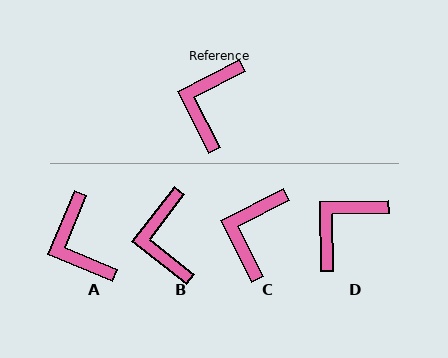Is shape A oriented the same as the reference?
No, it is off by about 41 degrees.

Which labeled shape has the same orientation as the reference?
C.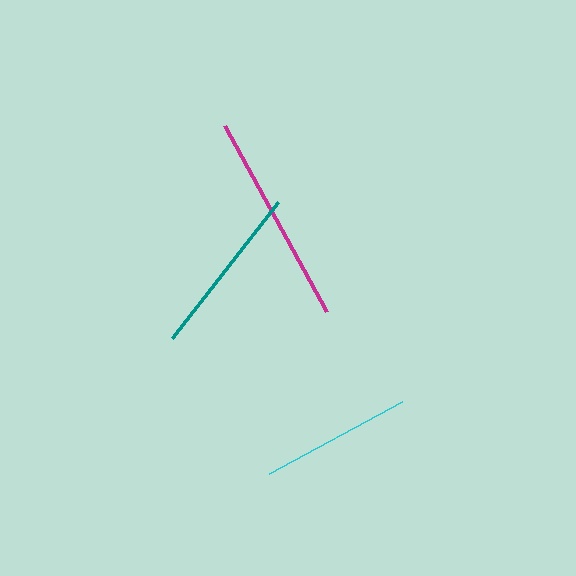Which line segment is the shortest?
The cyan line is the shortest at approximately 152 pixels.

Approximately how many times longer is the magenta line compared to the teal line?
The magenta line is approximately 1.2 times the length of the teal line.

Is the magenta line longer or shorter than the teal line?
The magenta line is longer than the teal line.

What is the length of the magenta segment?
The magenta segment is approximately 212 pixels long.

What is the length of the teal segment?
The teal segment is approximately 173 pixels long.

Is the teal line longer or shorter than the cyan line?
The teal line is longer than the cyan line.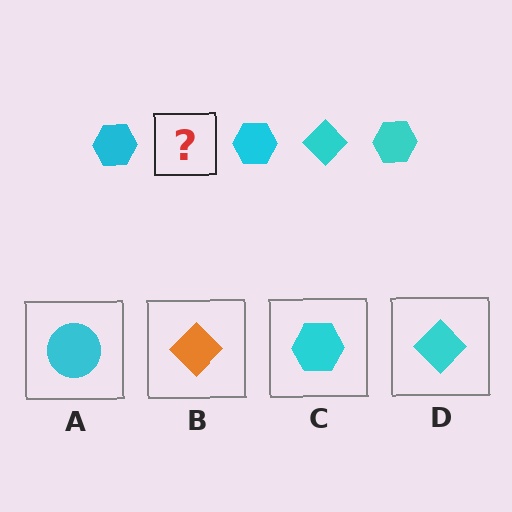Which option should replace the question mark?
Option D.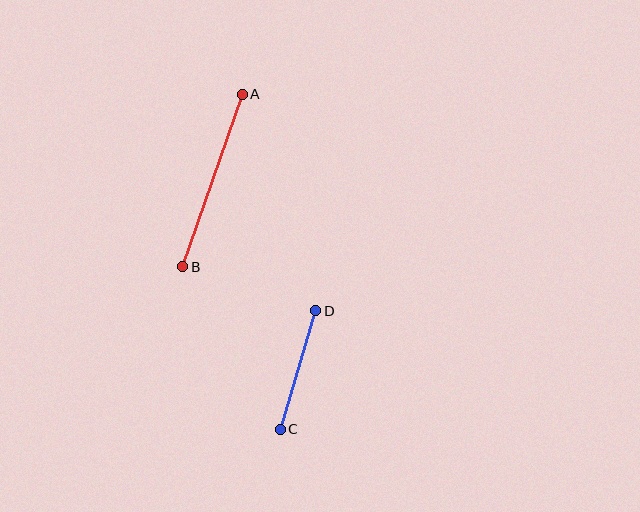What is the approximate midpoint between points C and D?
The midpoint is at approximately (298, 370) pixels.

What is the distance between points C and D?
The distance is approximately 124 pixels.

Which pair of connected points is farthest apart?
Points A and B are farthest apart.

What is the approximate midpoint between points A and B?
The midpoint is at approximately (212, 181) pixels.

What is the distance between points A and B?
The distance is approximately 182 pixels.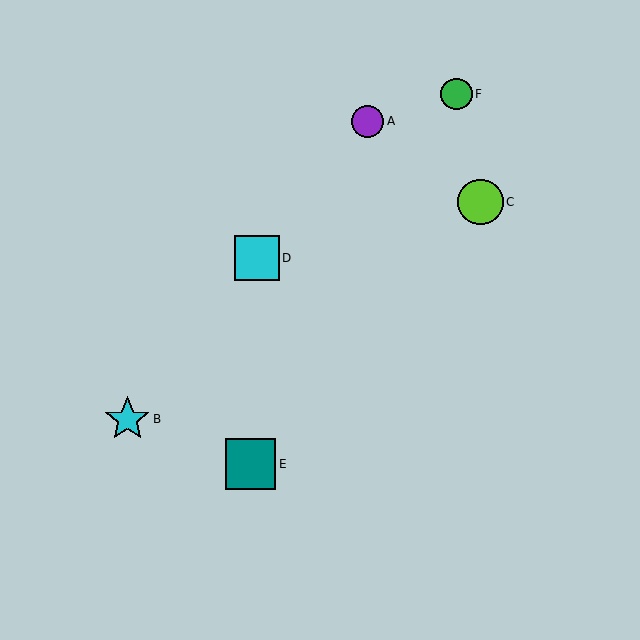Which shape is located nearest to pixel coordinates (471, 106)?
The green circle (labeled F) at (456, 94) is nearest to that location.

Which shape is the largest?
The teal square (labeled E) is the largest.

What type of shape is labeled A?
Shape A is a purple circle.